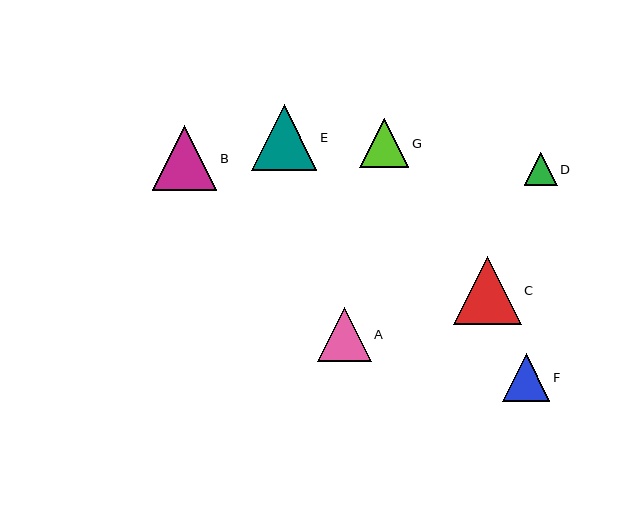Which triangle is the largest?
Triangle C is the largest with a size of approximately 68 pixels.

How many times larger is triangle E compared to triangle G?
Triangle E is approximately 1.3 times the size of triangle G.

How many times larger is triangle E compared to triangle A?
Triangle E is approximately 1.2 times the size of triangle A.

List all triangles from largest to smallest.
From largest to smallest: C, E, B, A, G, F, D.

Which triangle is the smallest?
Triangle D is the smallest with a size of approximately 33 pixels.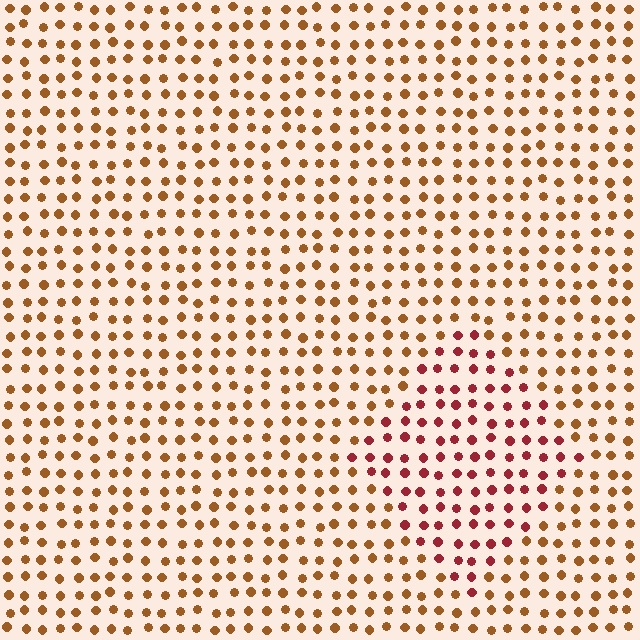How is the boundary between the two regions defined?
The boundary is defined purely by a slight shift in hue (about 38 degrees). Spacing, size, and orientation are identical on both sides.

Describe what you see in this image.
The image is filled with small brown elements in a uniform arrangement. A diamond-shaped region is visible where the elements are tinted to a slightly different hue, forming a subtle color boundary.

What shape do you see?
I see a diamond.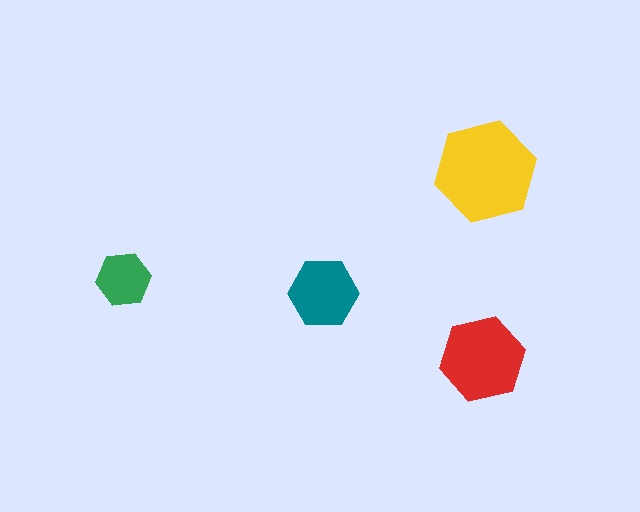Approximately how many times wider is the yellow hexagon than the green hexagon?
About 2 times wider.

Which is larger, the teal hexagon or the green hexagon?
The teal one.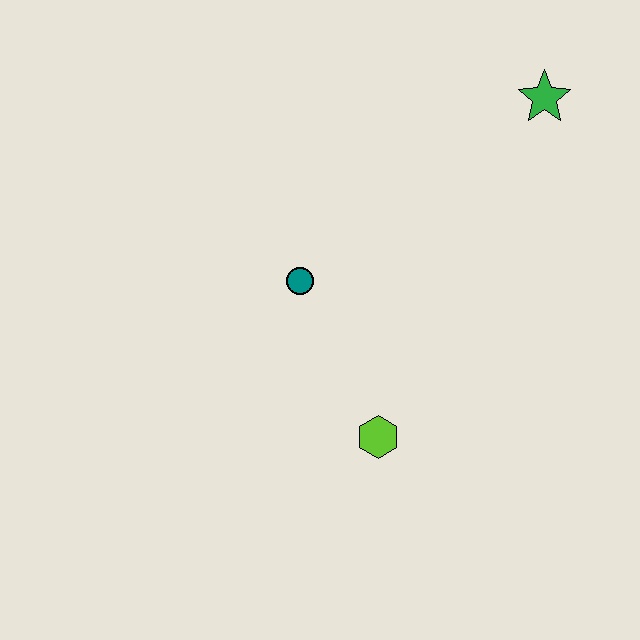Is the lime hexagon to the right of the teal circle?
Yes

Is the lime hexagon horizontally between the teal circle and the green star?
Yes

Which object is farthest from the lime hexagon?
The green star is farthest from the lime hexagon.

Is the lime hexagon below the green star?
Yes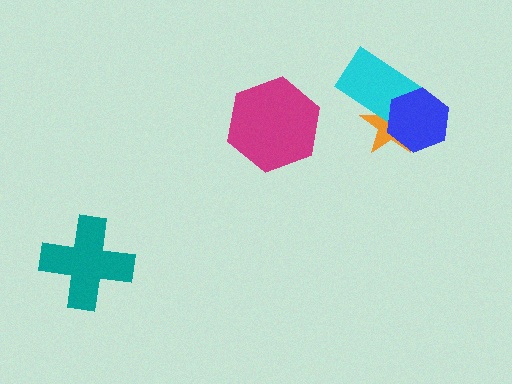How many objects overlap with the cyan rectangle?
2 objects overlap with the cyan rectangle.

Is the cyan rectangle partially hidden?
Yes, it is partially covered by another shape.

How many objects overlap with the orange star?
2 objects overlap with the orange star.